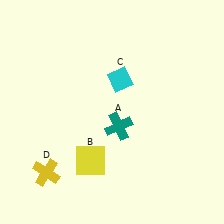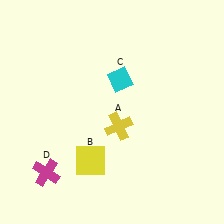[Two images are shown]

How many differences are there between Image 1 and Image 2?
There are 2 differences between the two images.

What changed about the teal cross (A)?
In Image 1, A is teal. In Image 2, it changed to yellow.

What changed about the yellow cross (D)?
In Image 1, D is yellow. In Image 2, it changed to magenta.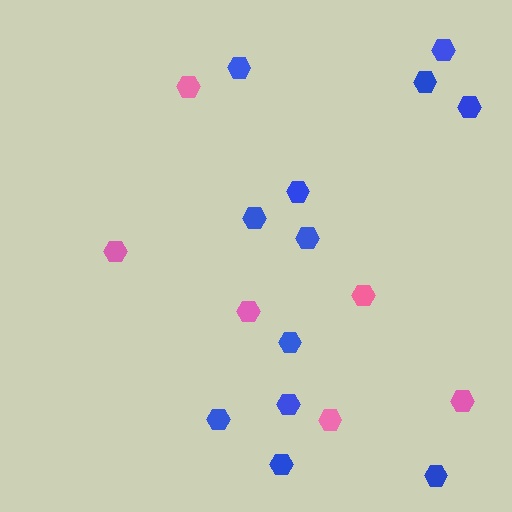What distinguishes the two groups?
There are 2 groups: one group of pink hexagons (6) and one group of blue hexagons (12).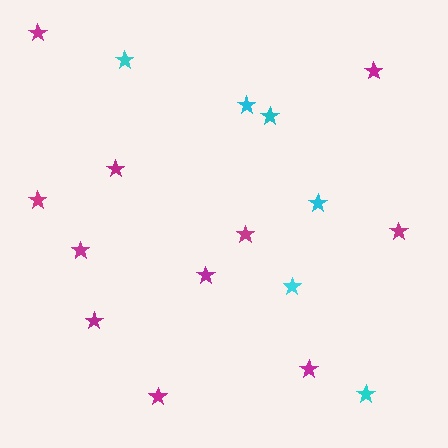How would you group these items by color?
There are 2 groups: one group of magenta stars (11) and one group of cyan stars (6).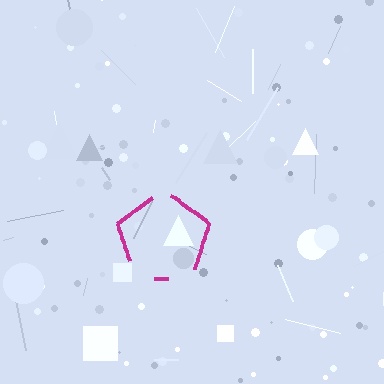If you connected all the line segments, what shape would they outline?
They would outline a pentagon.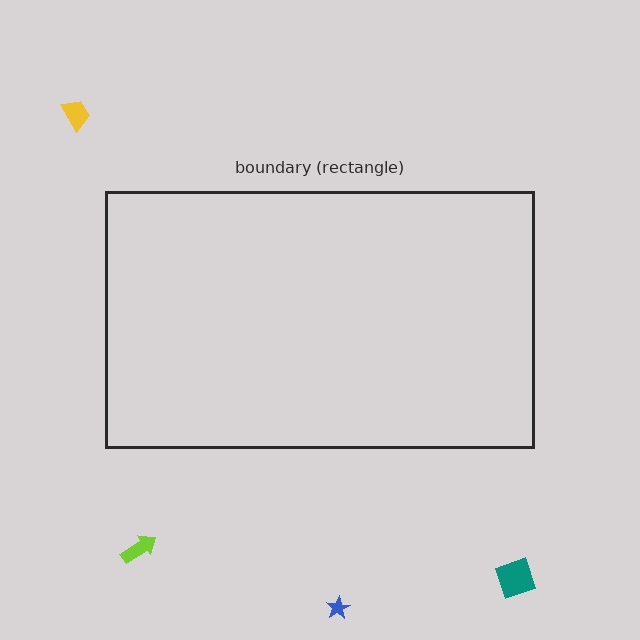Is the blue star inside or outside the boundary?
Outside.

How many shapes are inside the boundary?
0 inside, 4 outside.